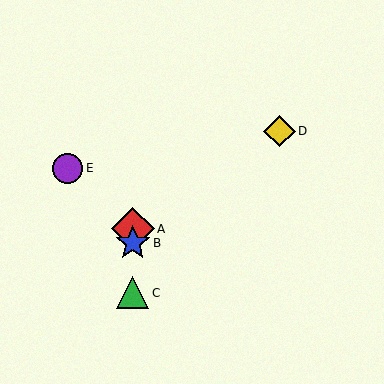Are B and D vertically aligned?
No, B is at x≈133 and D is at x≈280.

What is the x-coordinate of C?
Object C is at x≈133.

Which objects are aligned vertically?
Objects A, B, C are aligned vertically.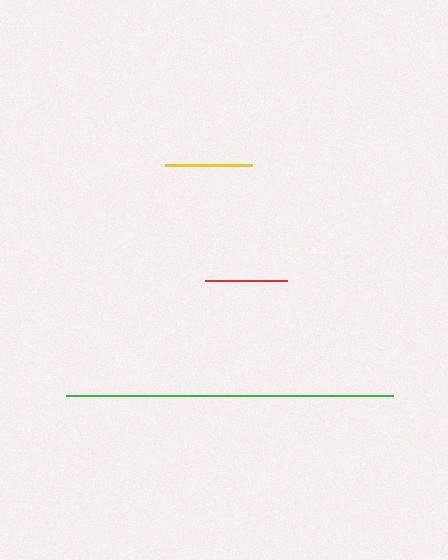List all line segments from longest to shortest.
From longest to shortest: green, yellow, red.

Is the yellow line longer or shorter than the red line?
The yellow line is longer than the red line.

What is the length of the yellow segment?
The yellow segment is approximately 87 pixels long.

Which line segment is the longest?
The green line is the longest at approximately 327 pixels.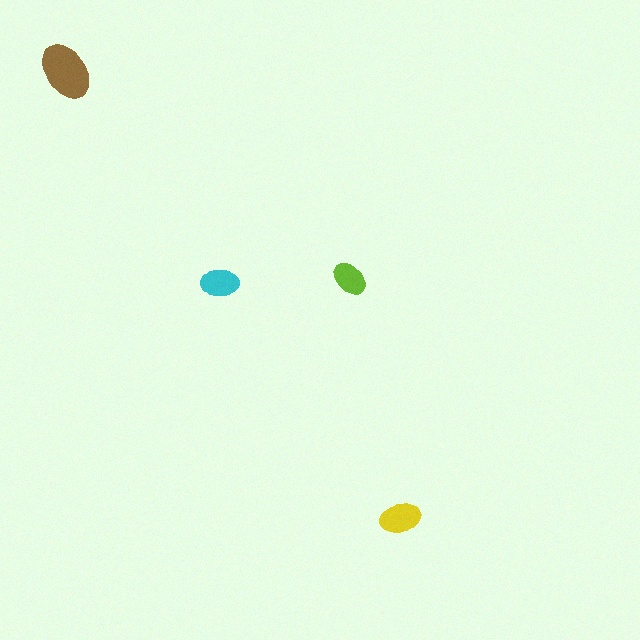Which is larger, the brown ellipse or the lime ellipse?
The brown one.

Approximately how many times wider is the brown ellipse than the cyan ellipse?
About 1.5 times wider.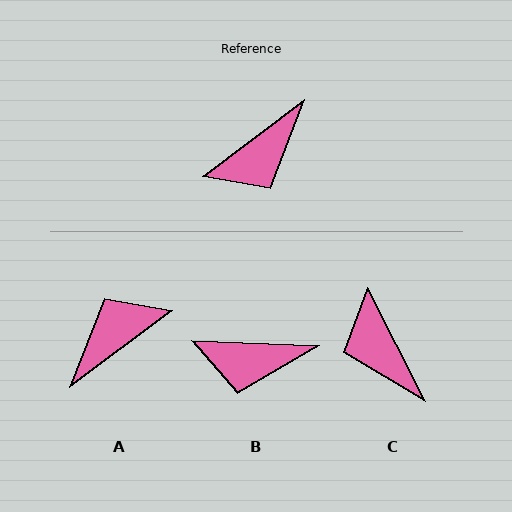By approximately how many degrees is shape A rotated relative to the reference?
Approximately 180 degrees counter-clockwise.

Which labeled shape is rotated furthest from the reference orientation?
A, about 180 degrees away.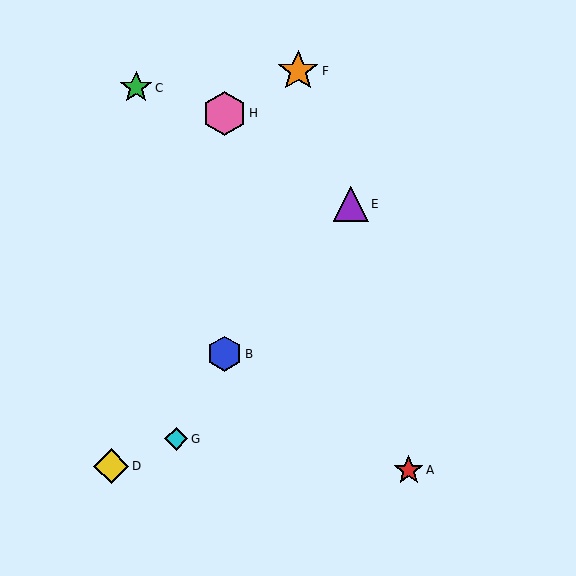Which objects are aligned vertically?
Objects B, H are aligned vertically.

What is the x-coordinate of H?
Object H is at x≈224.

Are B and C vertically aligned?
No, B is at x≈224 and C is at x≈136.